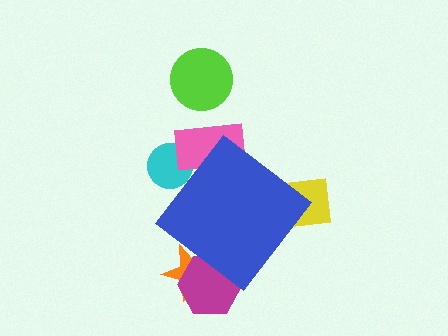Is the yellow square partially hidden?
Yes, the yellow square is partially hidden behind the blue diamond.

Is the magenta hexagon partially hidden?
Yes, the magenta hexagon is partially hidden behind the blue diamond.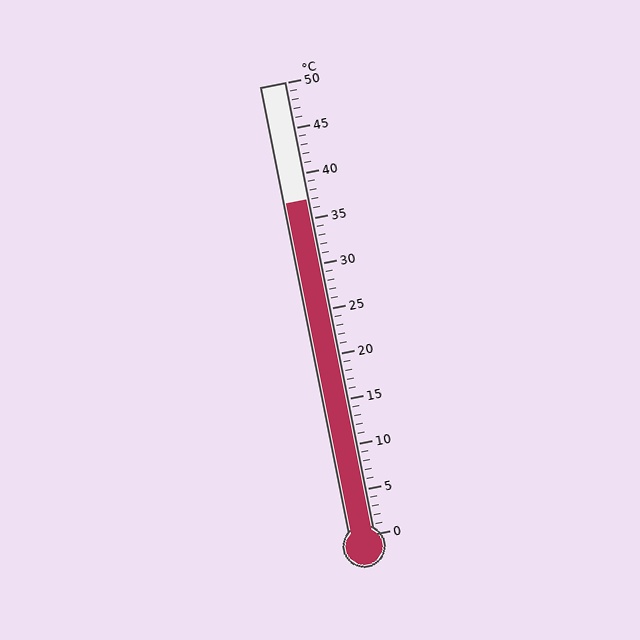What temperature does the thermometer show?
The thermometer shows approximately 37°C.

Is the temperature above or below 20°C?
The temperature is above 20°C.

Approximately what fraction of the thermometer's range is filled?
The thermometer is filled to approximately 75% of its range.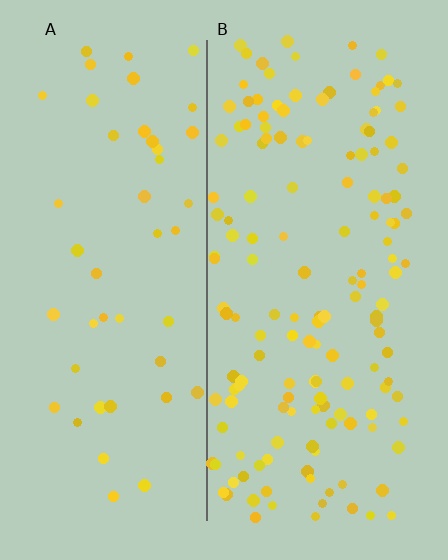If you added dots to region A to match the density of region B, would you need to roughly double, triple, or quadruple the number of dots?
Approximately triple.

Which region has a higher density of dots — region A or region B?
B (the right).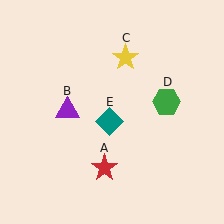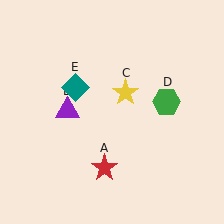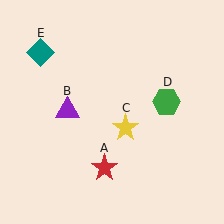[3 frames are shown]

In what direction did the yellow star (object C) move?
The yellow star (object C) moved down.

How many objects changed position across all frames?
2 objects changed position: yellow star (object C), teal diamond (object E).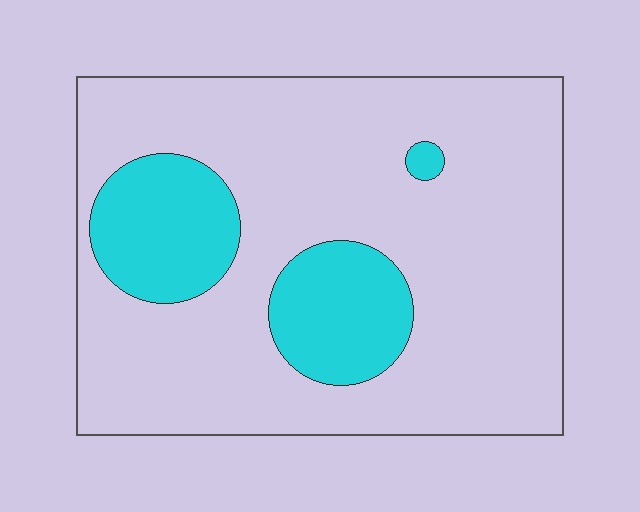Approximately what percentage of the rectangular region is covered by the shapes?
Approximately 20%.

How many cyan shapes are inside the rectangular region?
3.